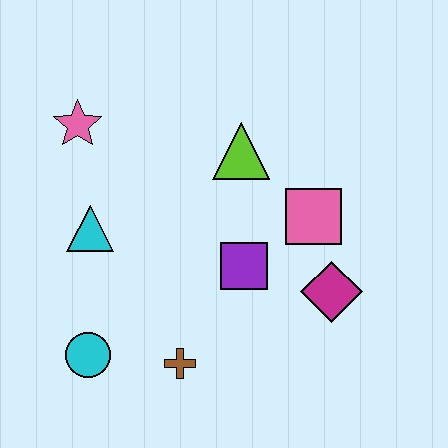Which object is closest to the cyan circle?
The brown cross is closest to the cyan circle.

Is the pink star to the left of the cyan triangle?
Yes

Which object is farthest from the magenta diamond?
The pink star is farthest from the magenta diamond.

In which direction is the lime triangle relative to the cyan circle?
The lime triangle is above the cyan circle.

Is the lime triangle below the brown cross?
No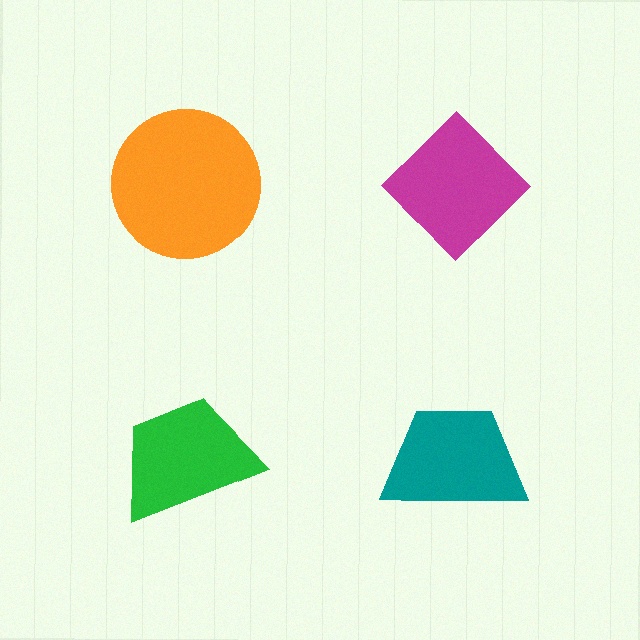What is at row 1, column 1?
An orange circle.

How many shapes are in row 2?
2 shapes.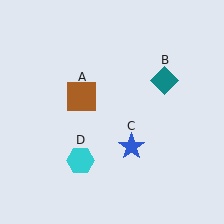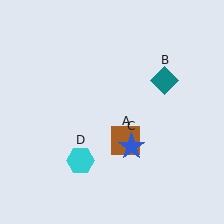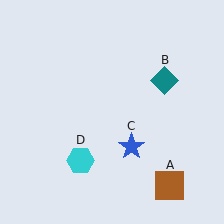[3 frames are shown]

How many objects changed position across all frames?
1 object changed position: brown square (object A).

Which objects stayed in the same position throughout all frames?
Teal diamond (object B) and blue star (object C) and cyan hexagon (object D) remained stationary.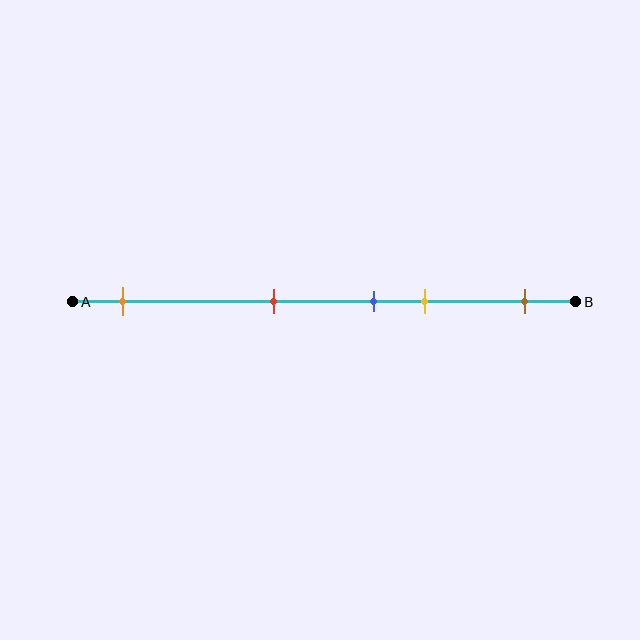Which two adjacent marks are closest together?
The blue and yellow marks are the closest adjacent pair.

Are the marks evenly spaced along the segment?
No, the marks are not evenly spaced.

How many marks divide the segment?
There are 5 marks dividing the segment.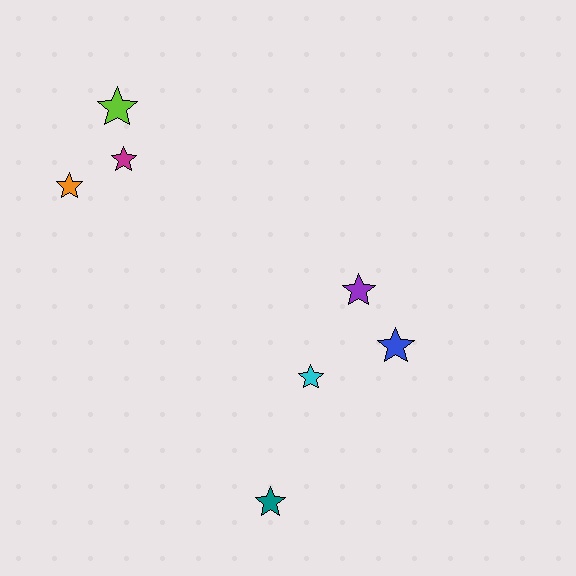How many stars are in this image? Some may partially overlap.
There are 7 stars.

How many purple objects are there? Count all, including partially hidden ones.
There is 1 purple object.